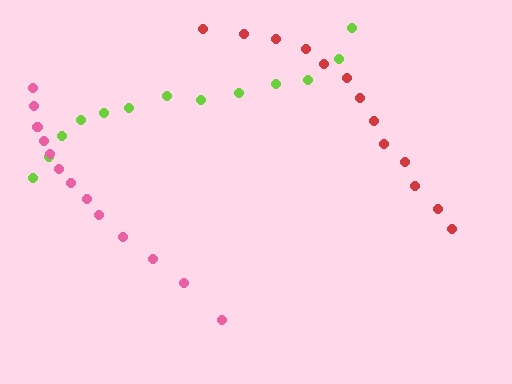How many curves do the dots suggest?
There are 3 distinct paths.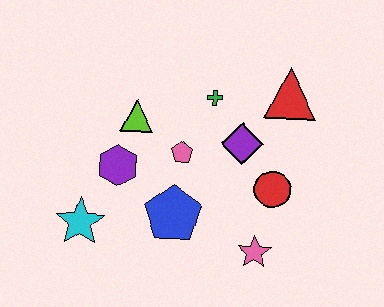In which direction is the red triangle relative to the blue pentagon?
The red triangle is above the blue pentagon.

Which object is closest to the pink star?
The red circle is closest to the pink star.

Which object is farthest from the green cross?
The cyan star is farthest from the green cross.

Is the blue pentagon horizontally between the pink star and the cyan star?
Yes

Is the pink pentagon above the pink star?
Yes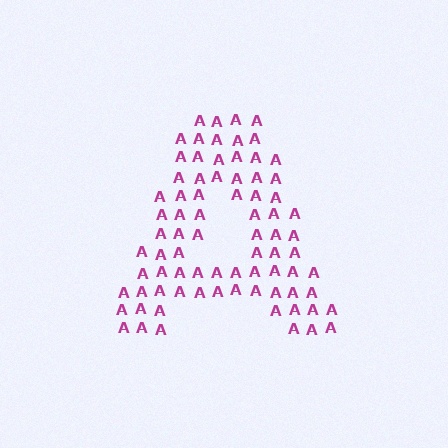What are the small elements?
The small elements are letter A's.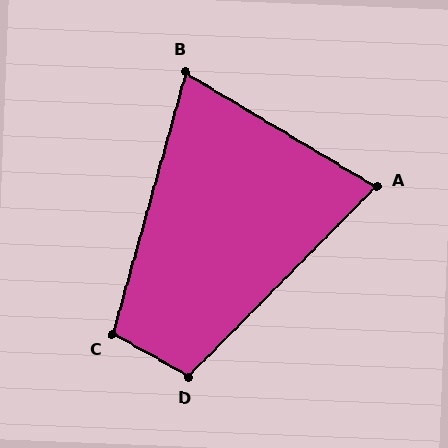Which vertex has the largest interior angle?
D, at approximately 105 degrees.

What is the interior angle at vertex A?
Approximately 76 degrees (acute).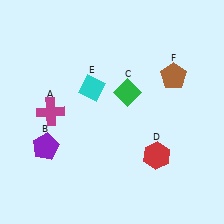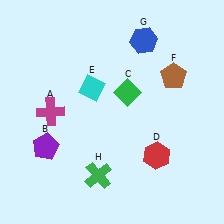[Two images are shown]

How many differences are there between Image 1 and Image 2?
There are 2 differences between the two images.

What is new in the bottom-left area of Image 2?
A green cross (H) was added in the bottom-left area of Image 2.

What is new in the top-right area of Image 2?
A blue hexagon (G) was added in the top-right area of Image 2.